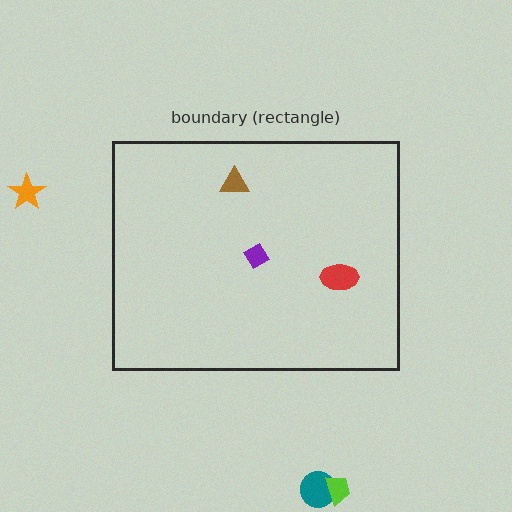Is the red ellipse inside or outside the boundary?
Inside.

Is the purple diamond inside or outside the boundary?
Inside.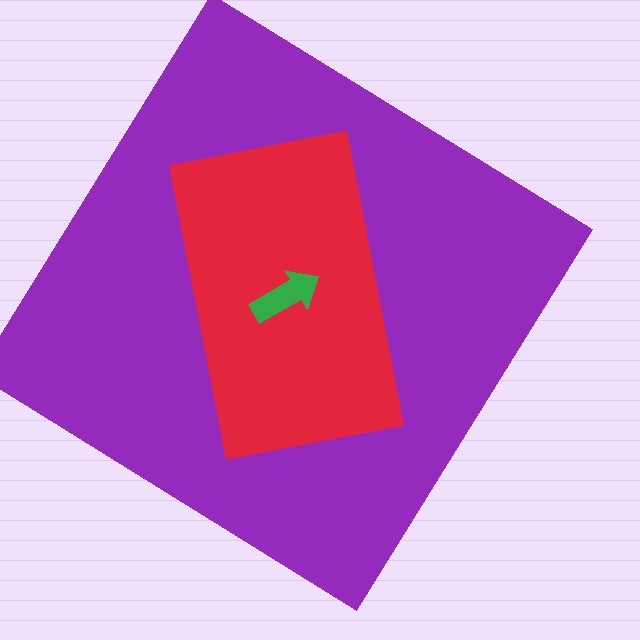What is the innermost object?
The green arrow.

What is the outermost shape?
The purple diamond.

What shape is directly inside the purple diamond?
The red rectangle.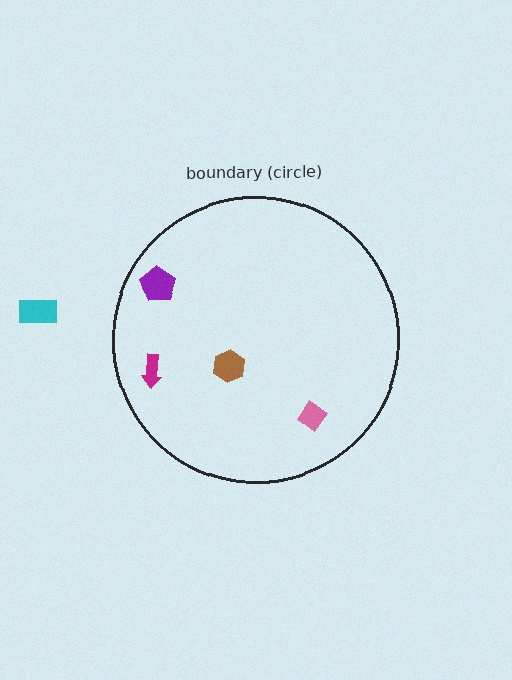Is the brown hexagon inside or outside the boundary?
Inside.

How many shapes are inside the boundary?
4 inside, 1 outside.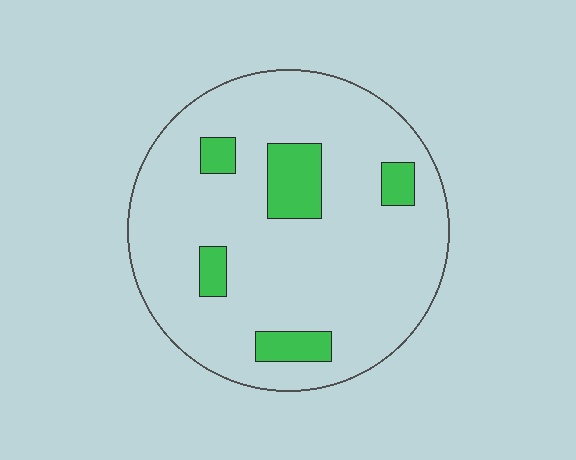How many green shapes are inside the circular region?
5.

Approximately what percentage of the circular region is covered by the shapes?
Approximately 15%.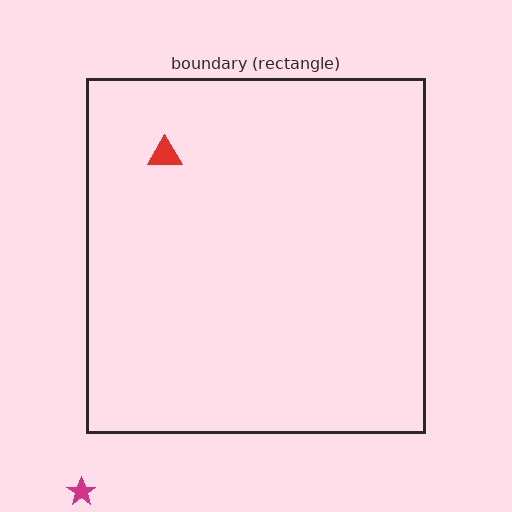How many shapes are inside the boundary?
1 inside, 1 outside.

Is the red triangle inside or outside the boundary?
Inside.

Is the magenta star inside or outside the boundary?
Outside.